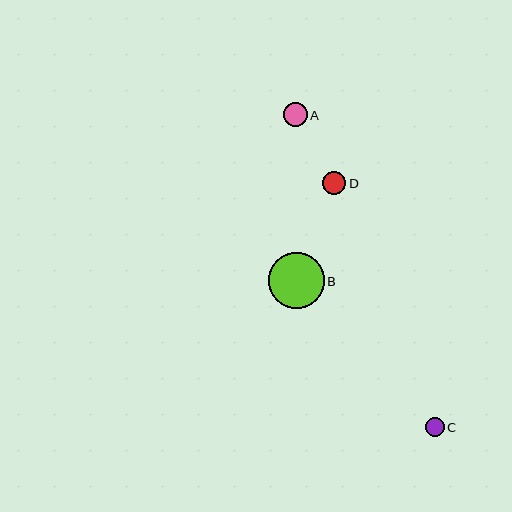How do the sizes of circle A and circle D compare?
Circle A and circle D are approximately the same size.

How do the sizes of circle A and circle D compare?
Circle A and circle D are approximately the same size.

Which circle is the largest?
Circle B is the largest with a size of approximately 56 pixels.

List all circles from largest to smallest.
From largest to smallest: B, A, D, C.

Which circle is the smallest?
Circle C is the smallest with a size of approximately 19 pixels.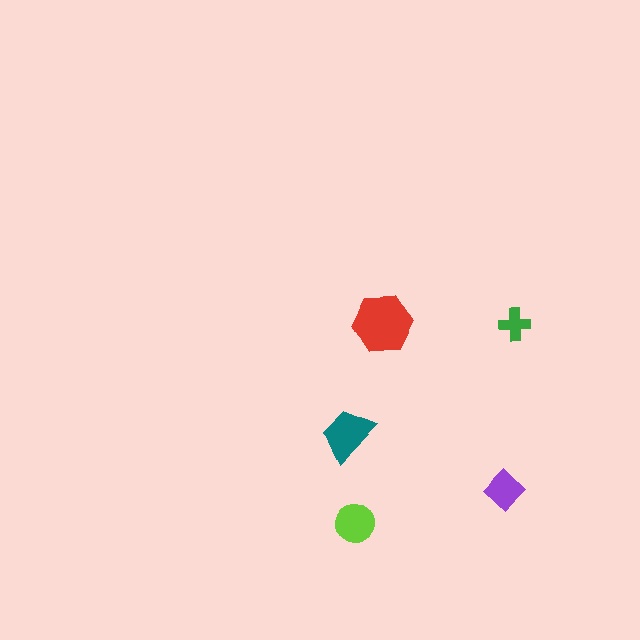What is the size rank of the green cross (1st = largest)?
5th.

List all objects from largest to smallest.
The red hexagon, the teal trapezoid, the lime circle, the purple diamond, the green cross.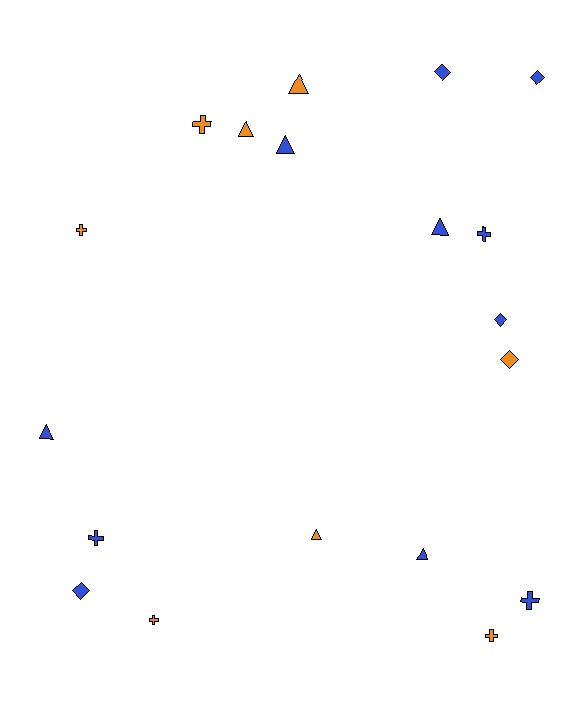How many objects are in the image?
There are 19 objects.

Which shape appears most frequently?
Cross, with 7 objects.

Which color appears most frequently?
Blue, with 11 objects.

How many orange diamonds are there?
There is 1 orange diamond.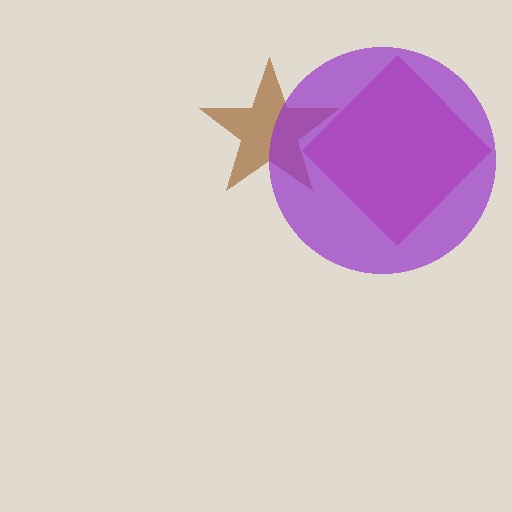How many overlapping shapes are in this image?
There are 3 overlapping shapes in the image.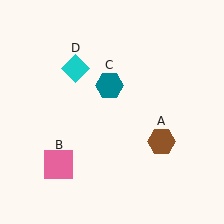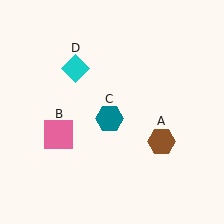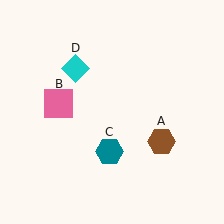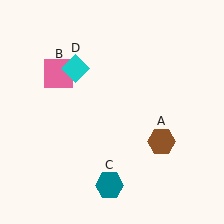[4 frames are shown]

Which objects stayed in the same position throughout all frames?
Brown hexagon (object A) and cyan diamond (object D) remained stationary.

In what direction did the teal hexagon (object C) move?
The teal hexagon (object C) moved down.